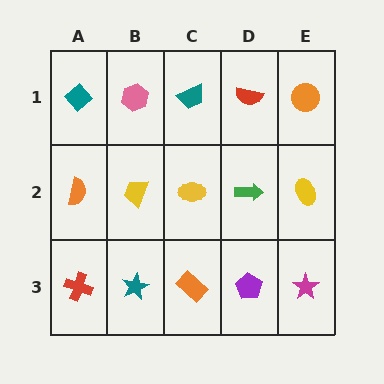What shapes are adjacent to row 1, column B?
A yellow trapezoid (row 2, column B), a teal diamond (row 1, column A), a teal trapezoid (row 1, column C).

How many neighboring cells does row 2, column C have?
4.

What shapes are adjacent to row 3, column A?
An orange semicircle (row 2, column A), a teal star (row 3, column B).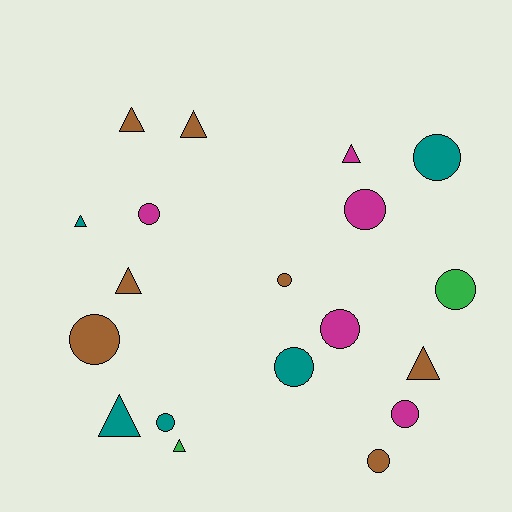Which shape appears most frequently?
Circle, with 11 objects.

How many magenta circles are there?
There are 4 magenta circles.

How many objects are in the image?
There are 19 objects.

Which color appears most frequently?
Brown, with 7 objects.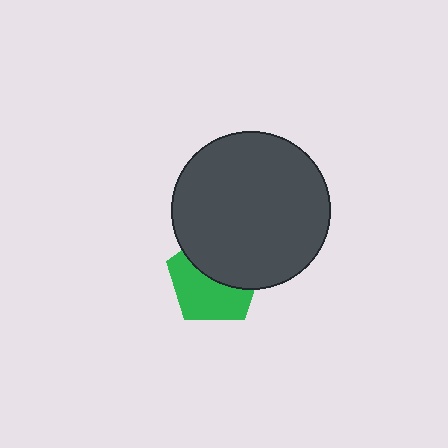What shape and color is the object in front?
The object in front is a dark gray circle.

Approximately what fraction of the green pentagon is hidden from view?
Roughly 48% of the green pentagon is hidden behind the dark gray circle.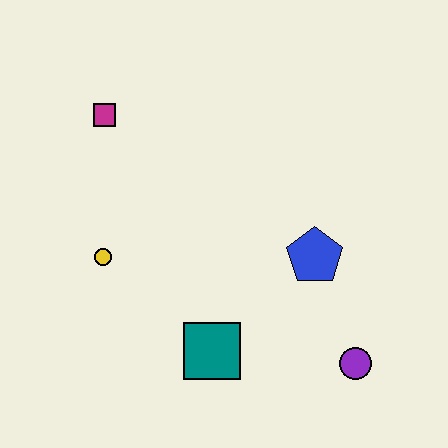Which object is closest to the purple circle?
The blue pentagon is closest to the purple circle.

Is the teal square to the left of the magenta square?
No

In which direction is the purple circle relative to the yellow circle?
The purple circle is to the right of the yellow circle.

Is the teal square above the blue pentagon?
No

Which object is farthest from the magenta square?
The purple circle is farthest from the magenta square.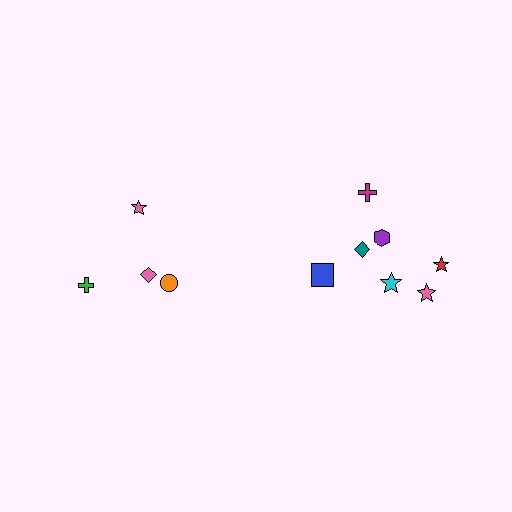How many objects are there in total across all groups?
There are 11 objects.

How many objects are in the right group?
There are 7 objects.